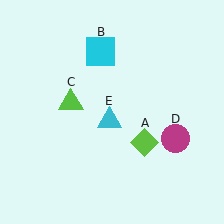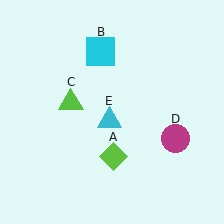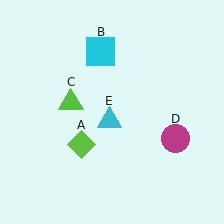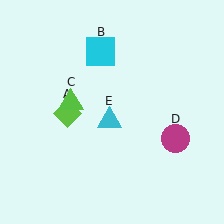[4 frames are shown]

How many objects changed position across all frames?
1 object changed position: lime diamond (object A).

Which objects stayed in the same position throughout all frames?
Cyan square (object B) and lime triangle (object C) and magenta circle (object D) and cyan triangle (object E) remained stationary.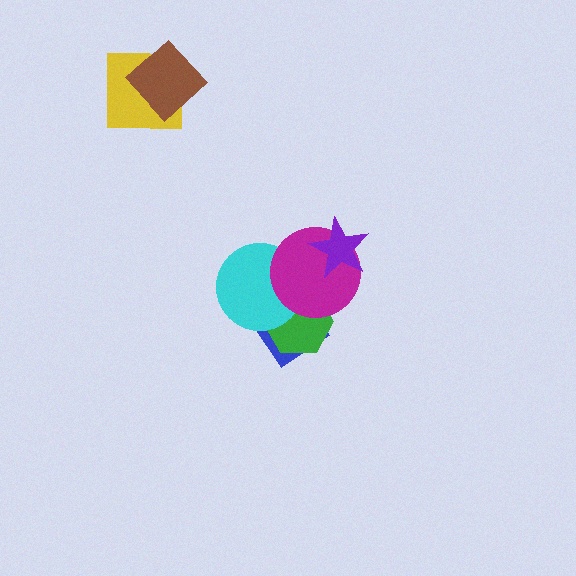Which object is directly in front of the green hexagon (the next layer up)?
The cyan circle is directly in front of the green hexagon.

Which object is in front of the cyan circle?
The magenta circle is in front of the cyan circle.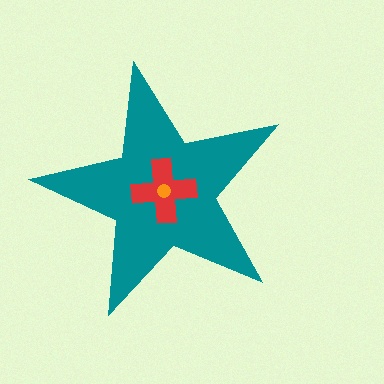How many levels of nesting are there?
3.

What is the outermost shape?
The teal star.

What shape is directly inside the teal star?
The red cross.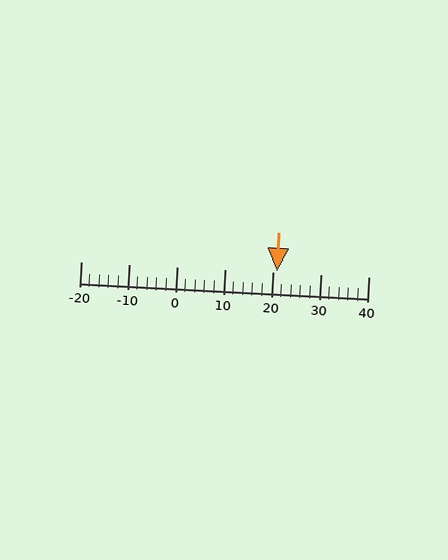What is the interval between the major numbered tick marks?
The major tick marks are spaced 10 units apart.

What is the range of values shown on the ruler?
The ruler shows values from -20 to 40.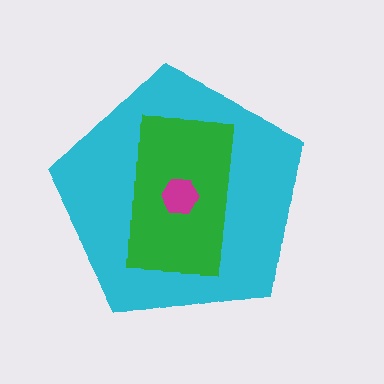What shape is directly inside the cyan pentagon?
The green rectangle.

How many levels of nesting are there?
3.